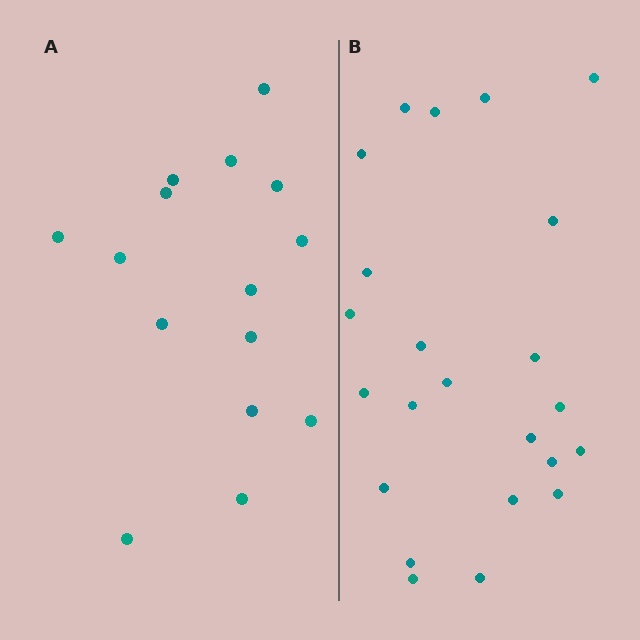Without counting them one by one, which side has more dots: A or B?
Region B (the right region) has more dots.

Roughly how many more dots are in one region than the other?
Region B has roughly 8 or so more dots than region A.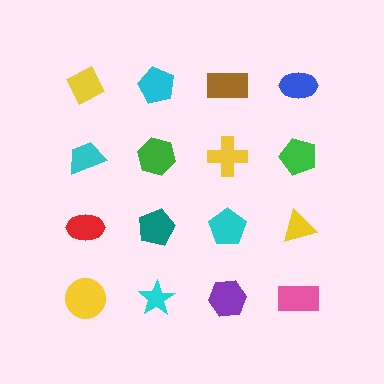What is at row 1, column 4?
A blue ellipse.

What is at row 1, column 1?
A yellow diamond.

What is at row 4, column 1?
A yellow circle.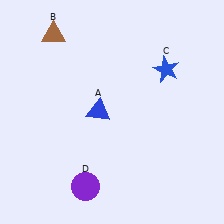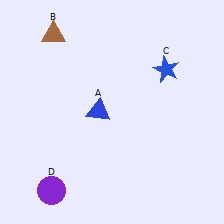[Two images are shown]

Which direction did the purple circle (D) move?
The purple circle (D) moved left.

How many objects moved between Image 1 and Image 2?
1 object moved between the two images.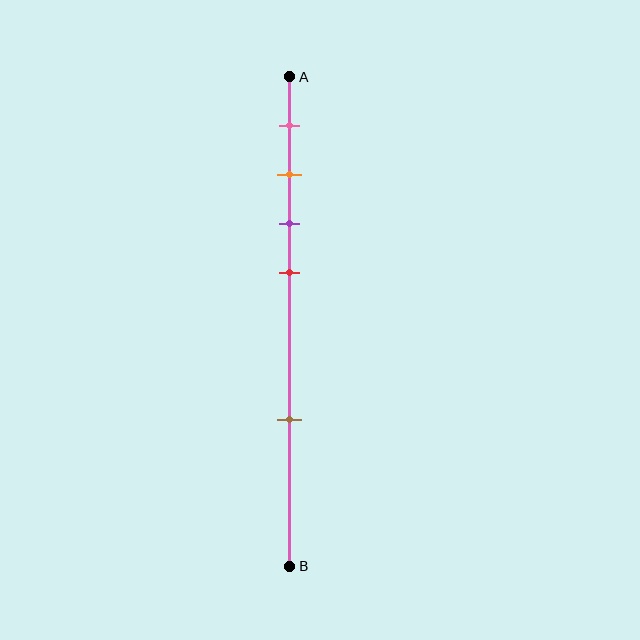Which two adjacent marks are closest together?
The orange and purple marks are the closest adjacent pair.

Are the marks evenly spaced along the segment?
No, the marks are not evenly spaced.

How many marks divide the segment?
There are 5 marks dividing the segment.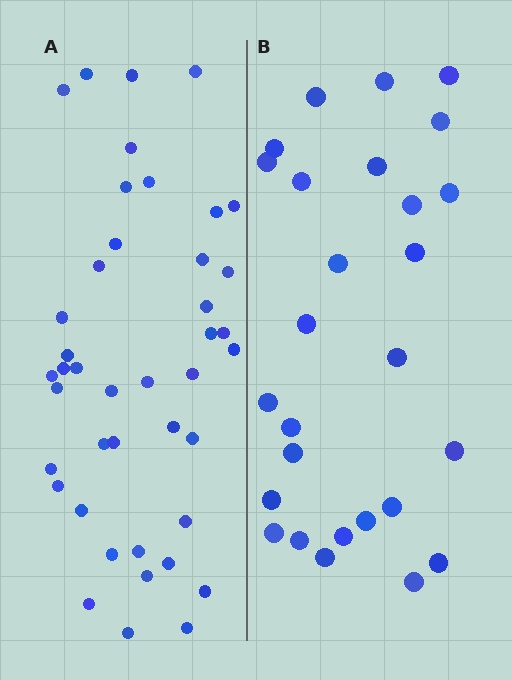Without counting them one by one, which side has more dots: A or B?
Region A (the left region) has more dots.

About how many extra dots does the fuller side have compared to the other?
Region A has approximately 15 more dots than region B.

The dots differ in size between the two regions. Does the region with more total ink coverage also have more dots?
No. Region B has more total ink coverage because its dots are larger, but region A actually contains more individual dots. Total area can be misleading — the number of items is what matters here.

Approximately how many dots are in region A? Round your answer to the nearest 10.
About 40 dots. (The exact count is 42, which rounds to 40.)